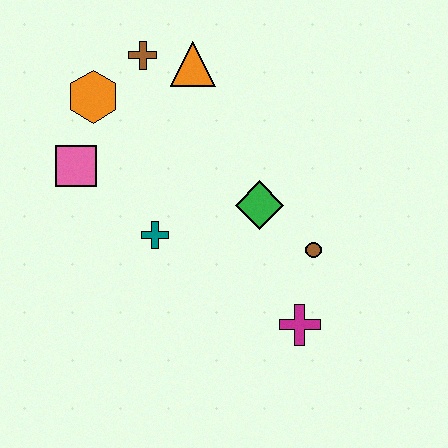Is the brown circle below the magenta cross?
No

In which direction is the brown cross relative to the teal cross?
The brown cross is above the teal cross.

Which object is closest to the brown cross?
The orange triangle is closest to the brown cross.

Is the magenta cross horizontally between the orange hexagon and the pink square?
No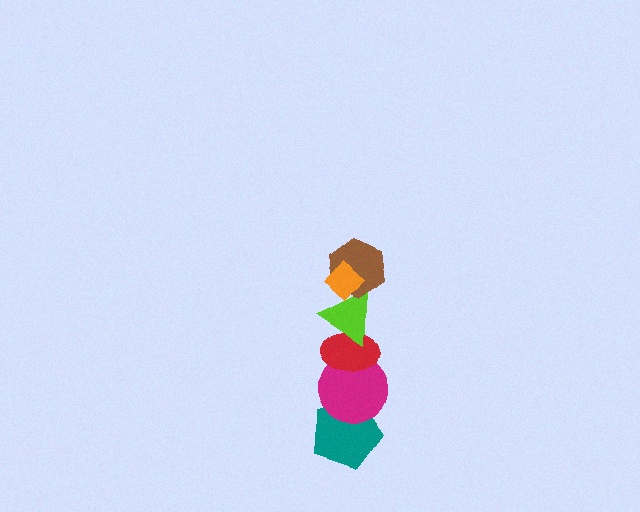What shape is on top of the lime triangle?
The brown hexagon is on top of the lime triangle.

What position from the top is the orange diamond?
The orange diamond is 1st from the top.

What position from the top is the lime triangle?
The lime triangle is 3rd from the top.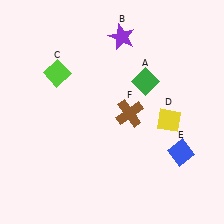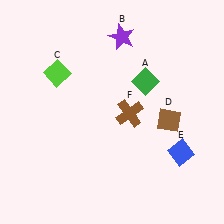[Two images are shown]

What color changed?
The diamond (D) changed from yellow in Image 1 to brown in Image 2.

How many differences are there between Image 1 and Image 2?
There is 1 difference between the two images.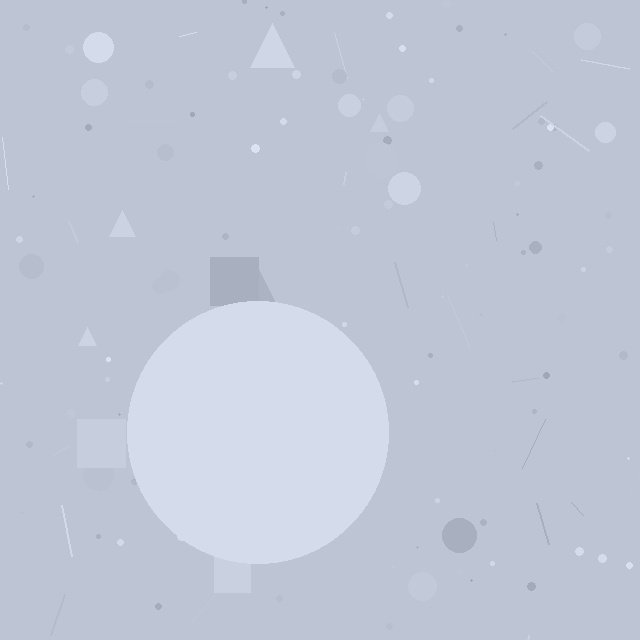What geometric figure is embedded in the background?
A circle is embedded in the background.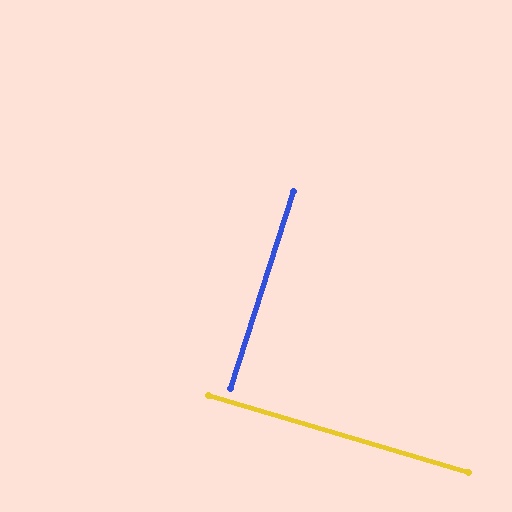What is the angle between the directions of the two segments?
Approximately 89 degrees.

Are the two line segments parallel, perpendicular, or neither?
Perpendicular — they meet at approximately 89°.